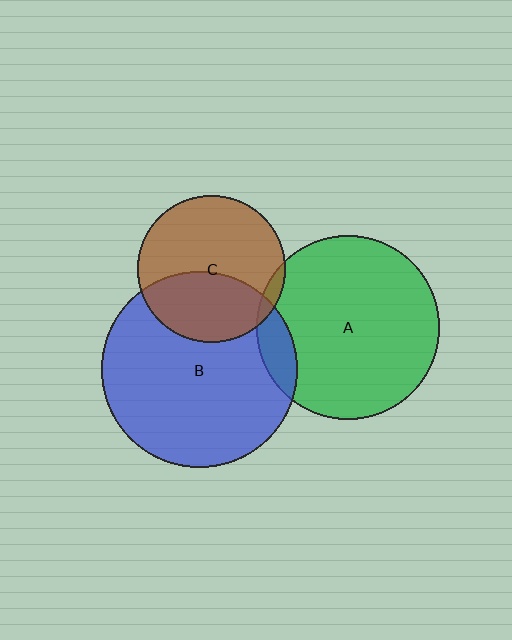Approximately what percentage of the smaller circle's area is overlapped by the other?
Approximately 40%.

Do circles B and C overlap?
Yes.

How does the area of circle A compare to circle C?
Approximately 1.5 times.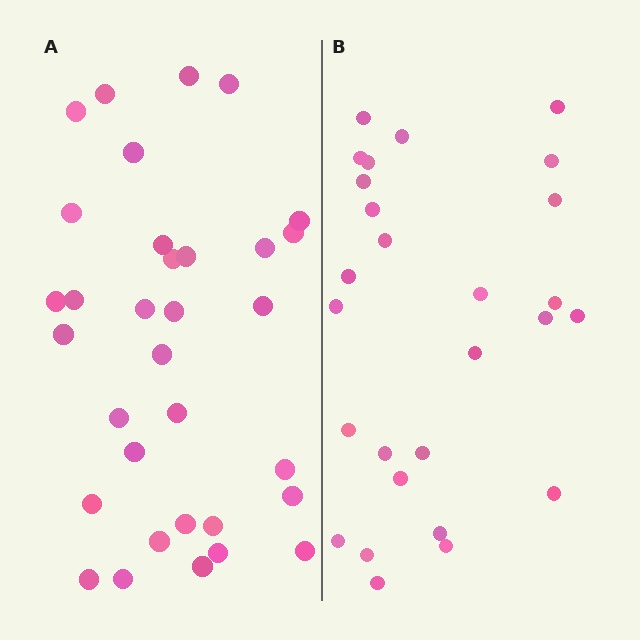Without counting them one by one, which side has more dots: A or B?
Region A (the left region) has more dots.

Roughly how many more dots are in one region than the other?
Region A has about 6 more dots than region B.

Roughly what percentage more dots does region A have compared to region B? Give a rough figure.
About 20% more.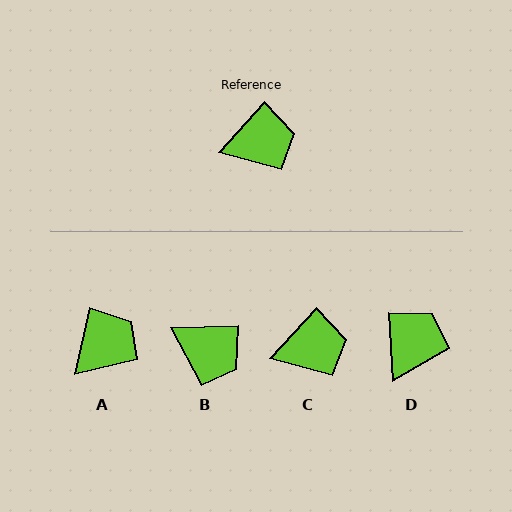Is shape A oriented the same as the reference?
No, it is off by about 29 degrees.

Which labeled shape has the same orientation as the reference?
C.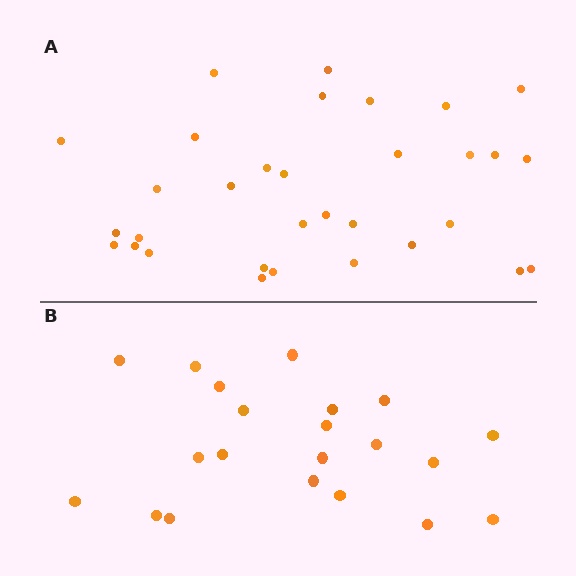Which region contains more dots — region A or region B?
Region A (the top region) has more dots.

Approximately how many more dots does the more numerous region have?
Region A has roughly 12 or so more dots than region B.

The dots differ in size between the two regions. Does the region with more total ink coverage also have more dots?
No. Region B has more total ink coverage because its dots are larger, but region A actually contains more individual dots. Total area can be misleading — the number of items is what matters here.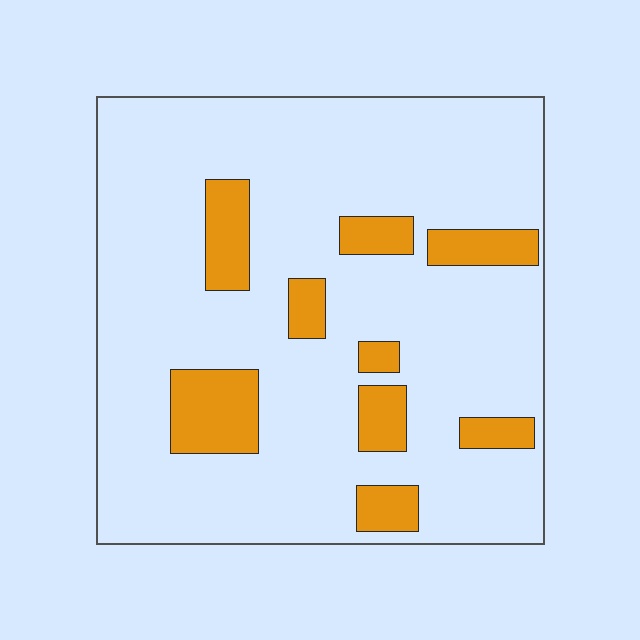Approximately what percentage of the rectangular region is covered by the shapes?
Approximately 15%.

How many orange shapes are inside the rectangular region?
9.